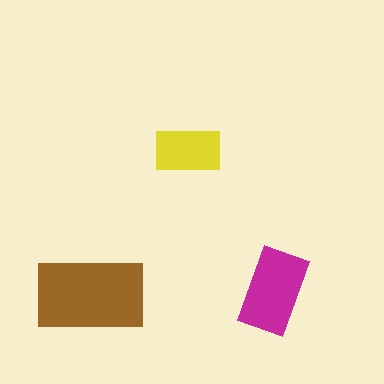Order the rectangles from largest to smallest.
the brown one, the magenta one, the yellow one.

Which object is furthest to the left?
The brown rectangle is leftmost.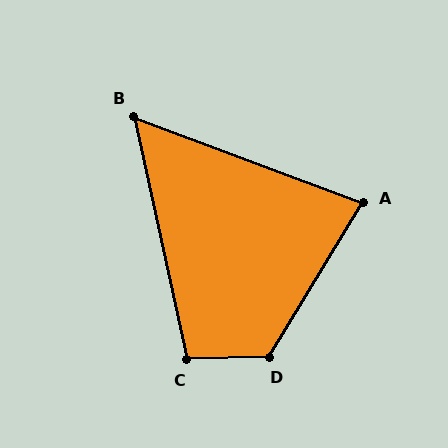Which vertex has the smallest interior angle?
B, at approximately 57 degrees.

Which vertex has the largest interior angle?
D, at approximately 123 degrees.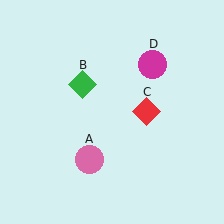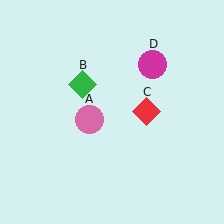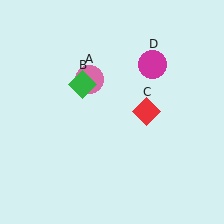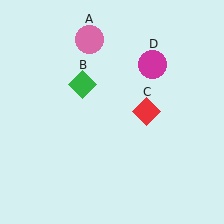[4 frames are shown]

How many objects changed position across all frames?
1 object changed position: pink circle (object A).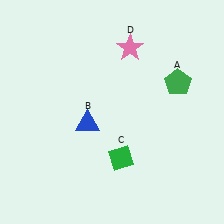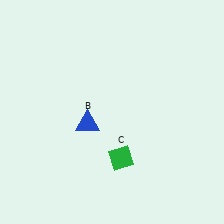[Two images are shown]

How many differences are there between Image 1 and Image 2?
There are 2 differences between the two images.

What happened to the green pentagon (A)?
The green pentagon (A) was removed in Image 2. It was in the top-right area of Image 1.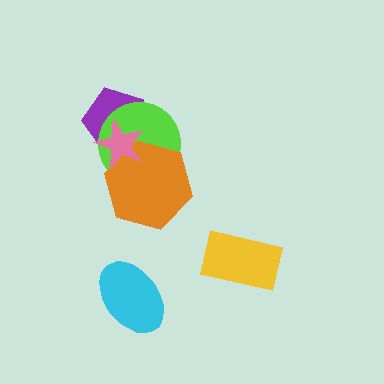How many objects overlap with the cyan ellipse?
0 objects overlap with the cyan ellipse.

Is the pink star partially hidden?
No, no other shape covers it.